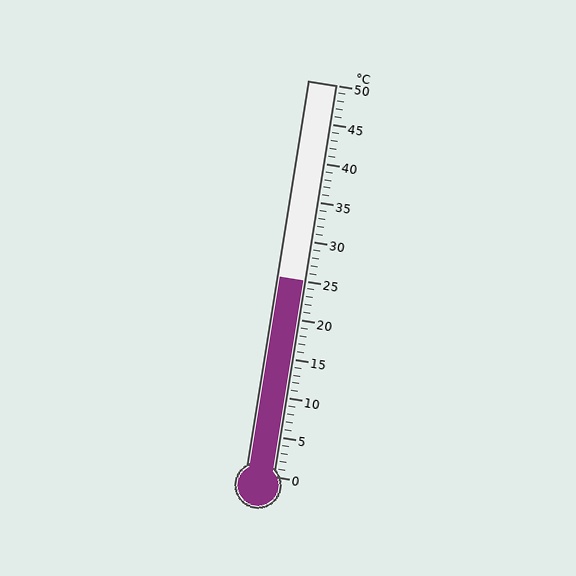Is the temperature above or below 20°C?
The temperature is above 20°C.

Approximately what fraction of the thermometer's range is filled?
The thermometer is filled to approximately 50% of its range.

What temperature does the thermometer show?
The thermometer shows approximately 25°C.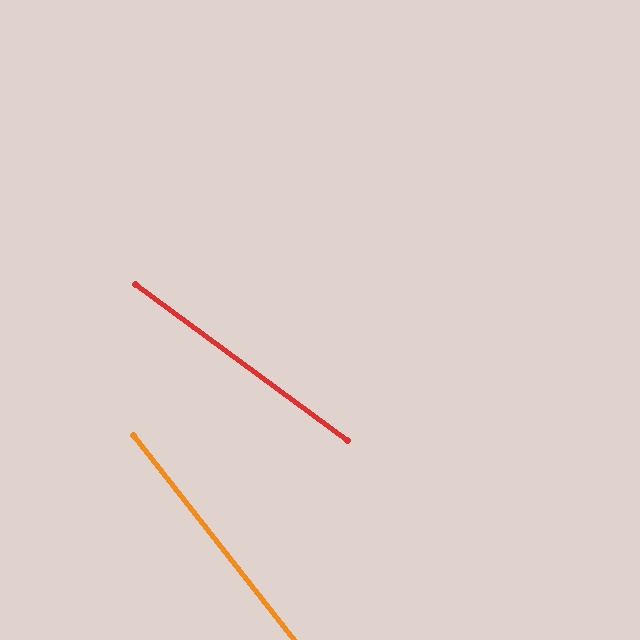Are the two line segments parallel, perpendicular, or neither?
Neither parallel nor perpendicular — they differ by about 15°.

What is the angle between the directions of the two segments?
Approximately 15 degrees.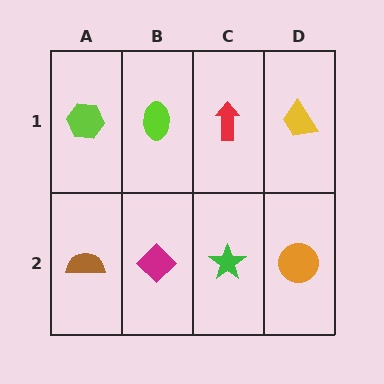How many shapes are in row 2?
4 shapes.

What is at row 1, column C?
A red arrow.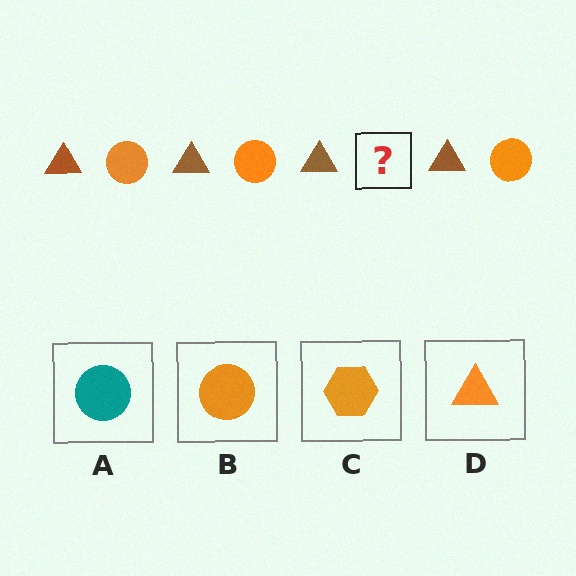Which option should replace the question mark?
Option B.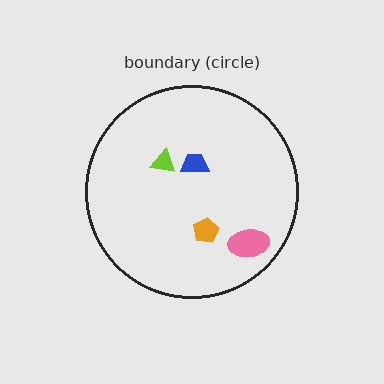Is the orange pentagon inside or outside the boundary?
Inside.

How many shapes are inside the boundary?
4 inside, 0 outside.